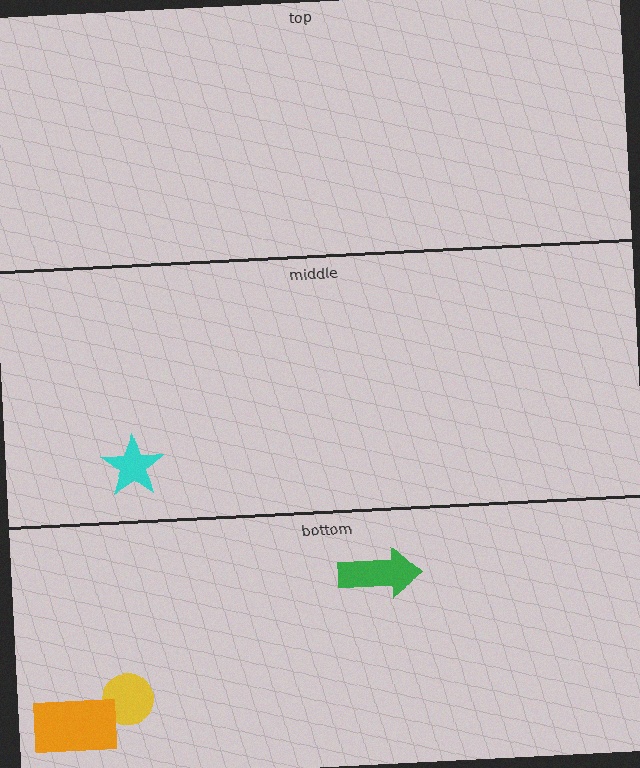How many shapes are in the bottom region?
3.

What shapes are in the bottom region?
The yellow circle, the green arrow, the orange rectangle.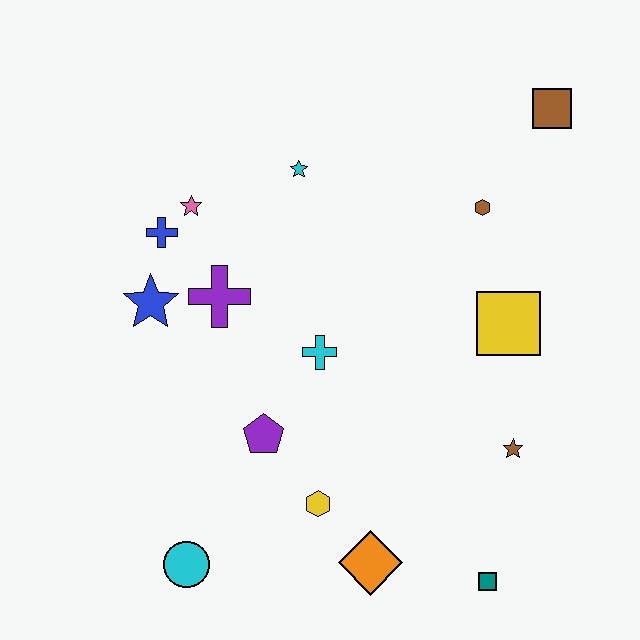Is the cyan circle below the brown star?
Yes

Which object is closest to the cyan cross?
The purple pentagon is closest to the cyan cross.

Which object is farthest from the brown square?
The cyan circle is farthest from the brown square.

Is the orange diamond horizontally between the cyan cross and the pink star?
No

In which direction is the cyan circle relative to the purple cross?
The cyan circle is below the purple cross.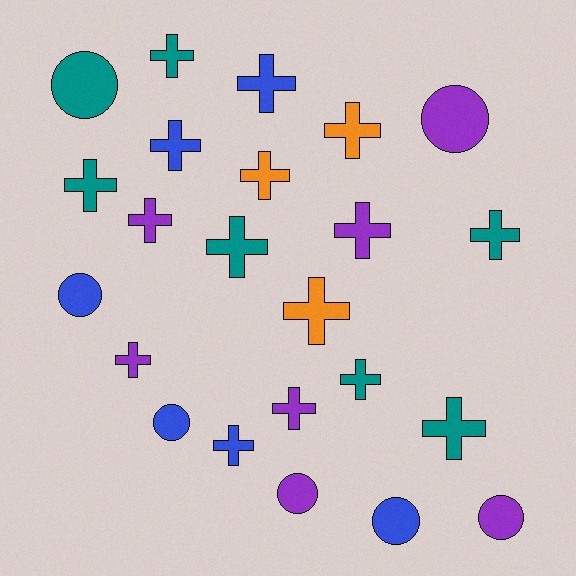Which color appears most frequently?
Teal, with 7 objects.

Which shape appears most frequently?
Cross, with 16 objects.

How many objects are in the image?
There are 23 objects.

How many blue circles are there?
There are 3 blue circles.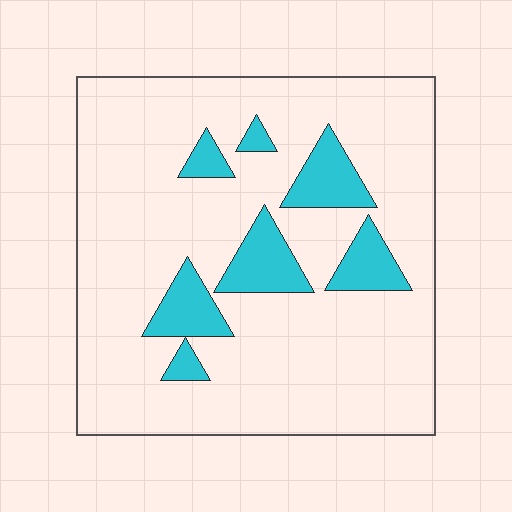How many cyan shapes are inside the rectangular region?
7.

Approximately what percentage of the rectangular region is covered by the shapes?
Approximately 15%.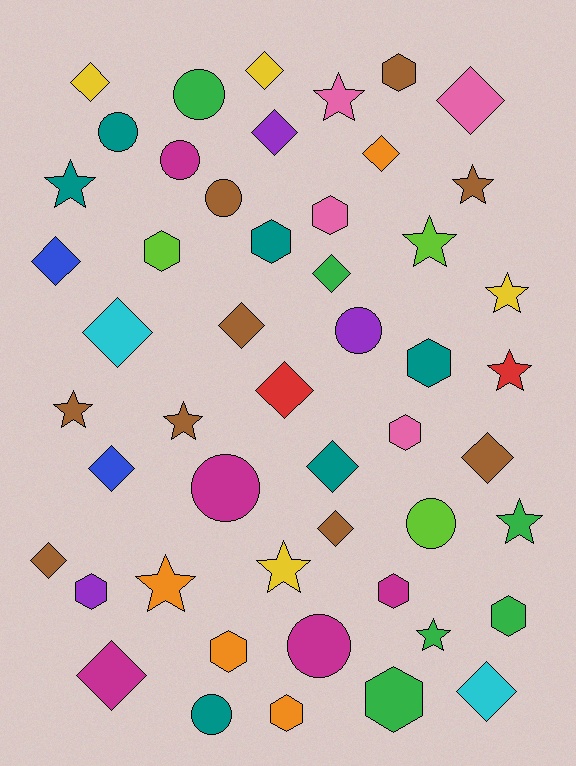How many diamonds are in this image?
There are 17 diamonds.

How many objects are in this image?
There are 50 objects.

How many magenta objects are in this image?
There are 5 magenta objects.